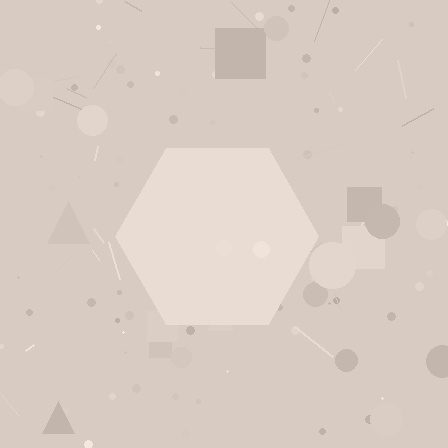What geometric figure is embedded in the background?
A hexagon is embedded in the background.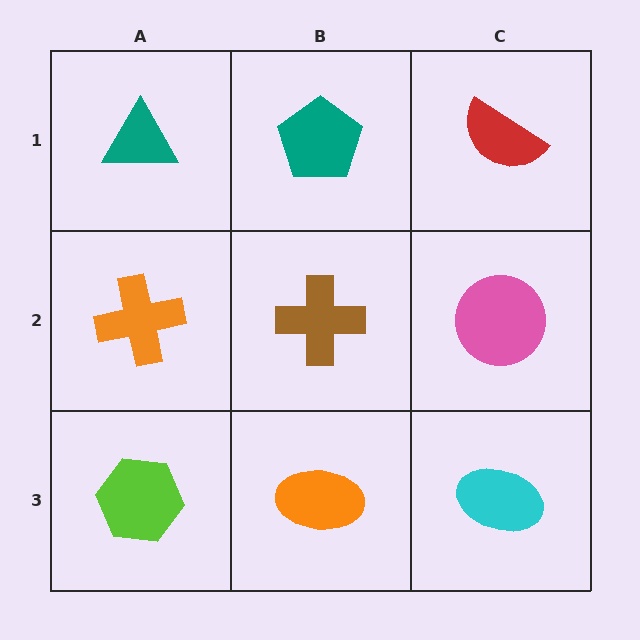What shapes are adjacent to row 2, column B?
A teal pentagon (row 1, column B), an orange ellipse (row 3, column B), an orange cross (row 2, column A), a pink circle (row 2, column C).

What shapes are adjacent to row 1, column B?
A brown cross (row 2, column B), a teal triangle (row 1, column A), a red semicircle (row 1, column C).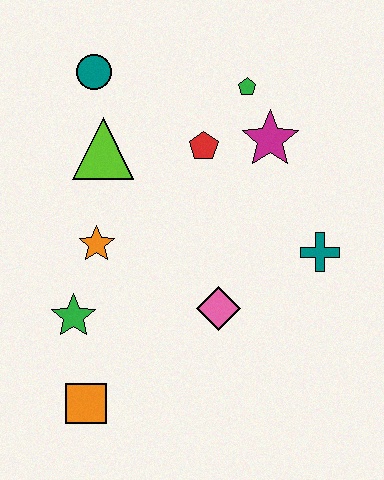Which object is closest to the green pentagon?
The magenta star is closest to the green pentagon.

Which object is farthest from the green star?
The green pentagon is farthest from the green star.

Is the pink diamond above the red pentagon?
No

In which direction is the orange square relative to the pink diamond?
The orange square is to the left of the pink diamond.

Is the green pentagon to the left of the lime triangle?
No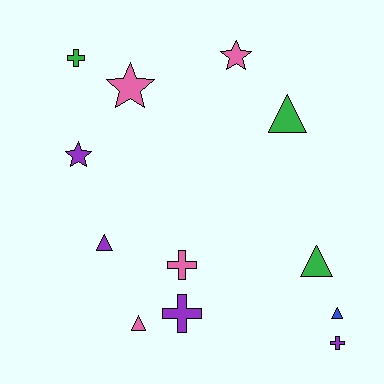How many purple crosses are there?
There are 2 purple crosses.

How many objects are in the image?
There are 12 objects.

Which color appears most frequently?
Pink, with 4 objects.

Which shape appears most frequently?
Triangle, with 5 objects.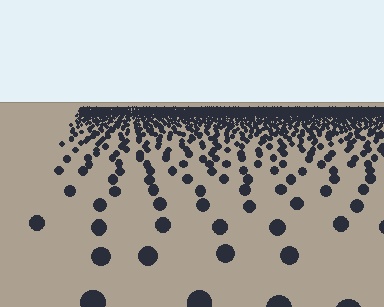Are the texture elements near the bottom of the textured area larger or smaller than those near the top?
Larger. Near the bottom, elements are closer to the viewer and appear at a bigger on-screen size.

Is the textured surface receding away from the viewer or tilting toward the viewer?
The surface is receding away from the viewer. Texture elements get smaller and denser toward the top.